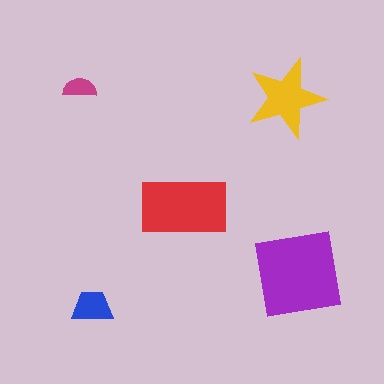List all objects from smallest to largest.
The magenta semicircle, the blue trapezoid, the yellow star, the red rectangle, the purple square.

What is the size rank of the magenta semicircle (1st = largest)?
5th.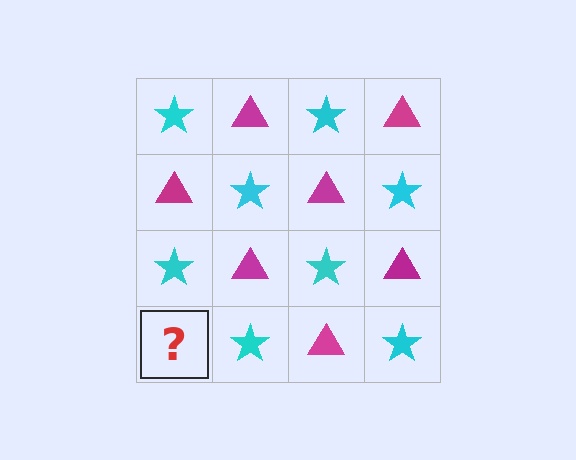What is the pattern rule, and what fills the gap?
The rule is that it alternates cyan star and magenta triangle in a checkerboard pattern. The gap should be filled with a magenta triangle.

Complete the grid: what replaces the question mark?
The question mark should be replaced with a magenta triangle.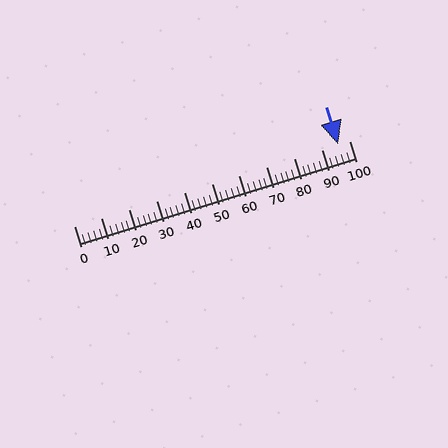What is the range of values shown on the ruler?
The ruler shows values from 0 to 100.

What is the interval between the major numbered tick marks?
The major tick marks are spaced 10 units apart.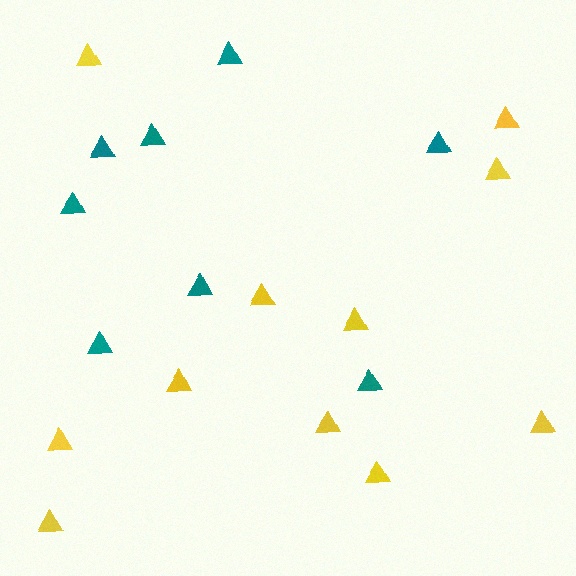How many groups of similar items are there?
There are 2 groups: one group of yellow triangles (11) and one group of teal triangles (8).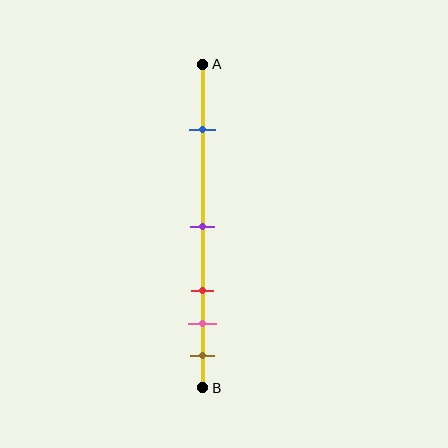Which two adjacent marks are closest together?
The pink and brown marks are the closest adjacent pair.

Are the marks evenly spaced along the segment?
No, the marks are not evenly spaced.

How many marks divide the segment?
There are 5 marks dividing the segment.